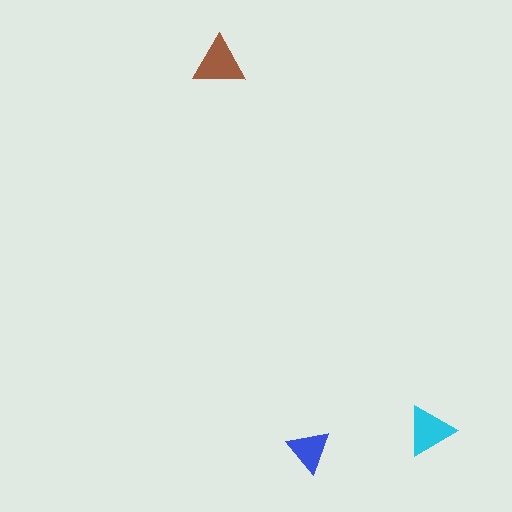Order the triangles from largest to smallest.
the brown one, the cyan one, the blue one.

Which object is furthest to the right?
The cyan triangle is rightmost.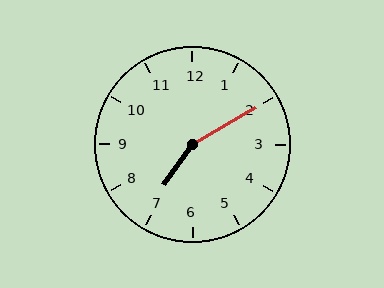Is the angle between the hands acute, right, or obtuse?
It is obtuse.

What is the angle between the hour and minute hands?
Approximately 155 degrees.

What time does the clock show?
7:10.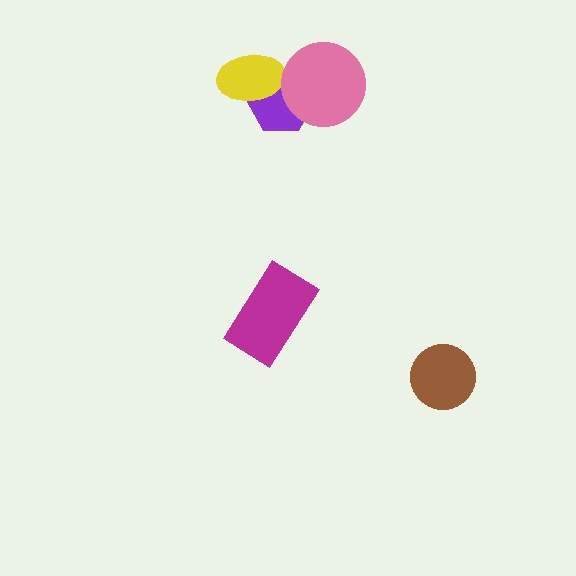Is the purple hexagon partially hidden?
Yes, it is partially covered by another shape.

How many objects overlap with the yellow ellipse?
1 object overlaps with the yellow ellipse.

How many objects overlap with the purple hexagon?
2 objects overlap with the purple hexagon.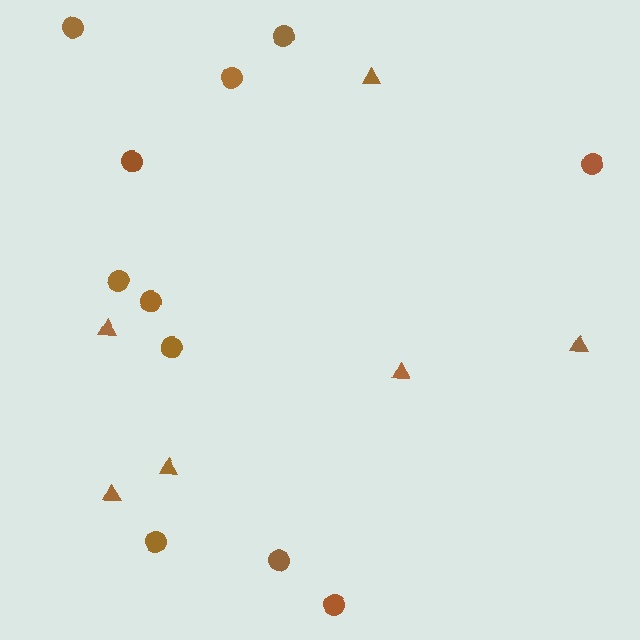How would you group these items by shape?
There are 2 groups: one group of triangles (6) and one group of circles (11).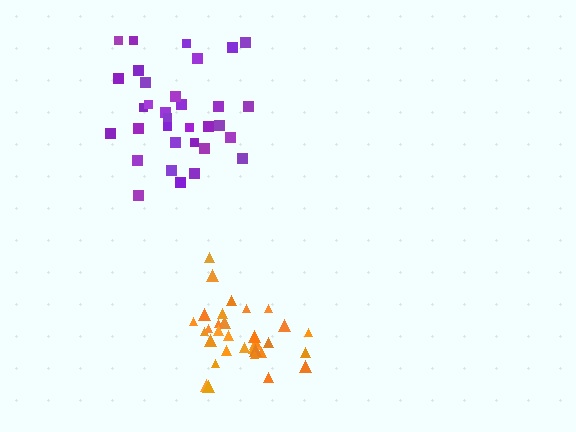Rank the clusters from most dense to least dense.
orange, purple.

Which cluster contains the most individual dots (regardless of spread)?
Purple (33).